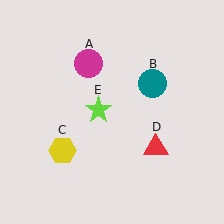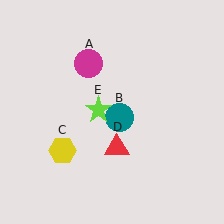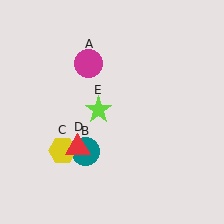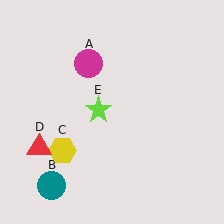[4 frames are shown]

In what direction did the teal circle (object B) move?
The teal circle (object B) moved down and to the left.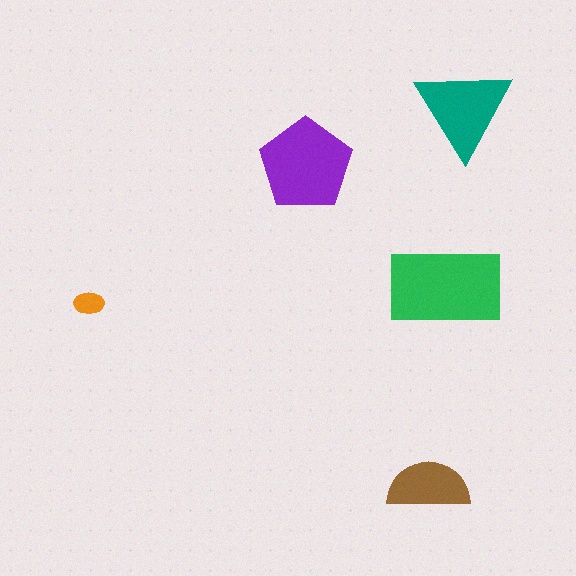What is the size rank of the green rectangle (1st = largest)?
1st.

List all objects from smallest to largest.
The orange ellipse, the brown semicircle, the teal triangle, the purple pentagon, the green rectangle.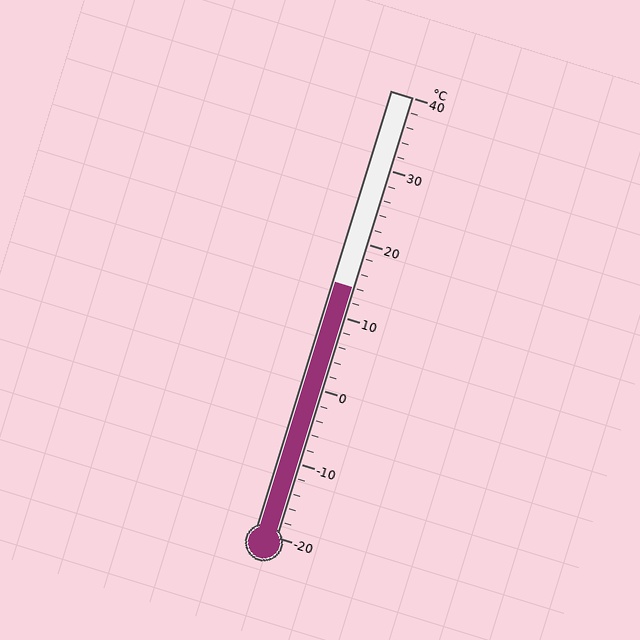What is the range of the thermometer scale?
The thermometer scale ranges from -20°C to 40°C.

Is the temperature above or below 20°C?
The temperature is below 20°C.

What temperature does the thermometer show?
The thermometer shows approximately 14°C.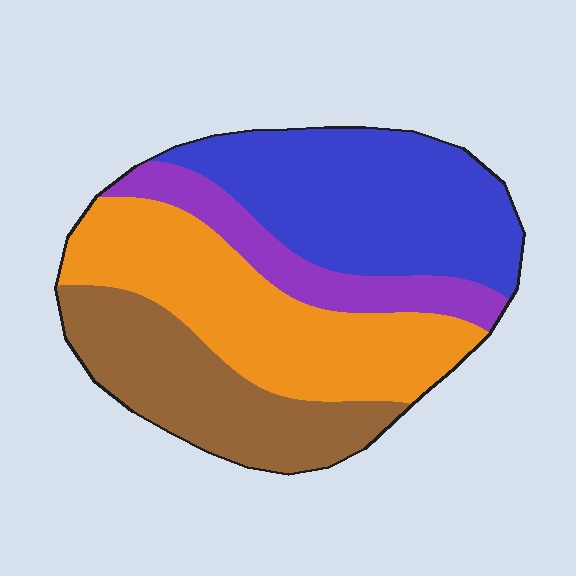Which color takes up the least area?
Purple, at roughly 15%.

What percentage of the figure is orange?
Orange covers about 30% of the figure.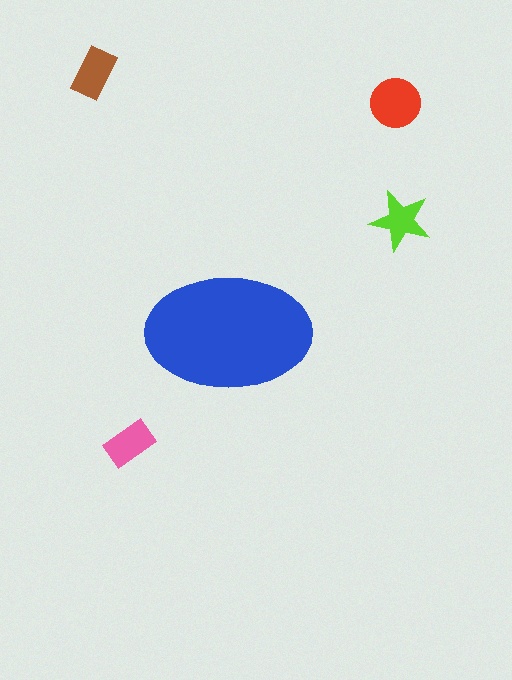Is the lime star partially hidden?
No, the lime star is fully visible.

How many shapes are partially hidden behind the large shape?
0 shapes are partially hidden.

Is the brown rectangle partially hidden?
No, the brown rectangle is fully visible.